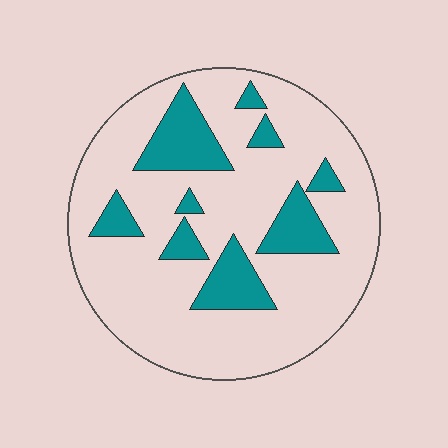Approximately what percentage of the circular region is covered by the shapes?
Approximately 20%.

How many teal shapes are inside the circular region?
9.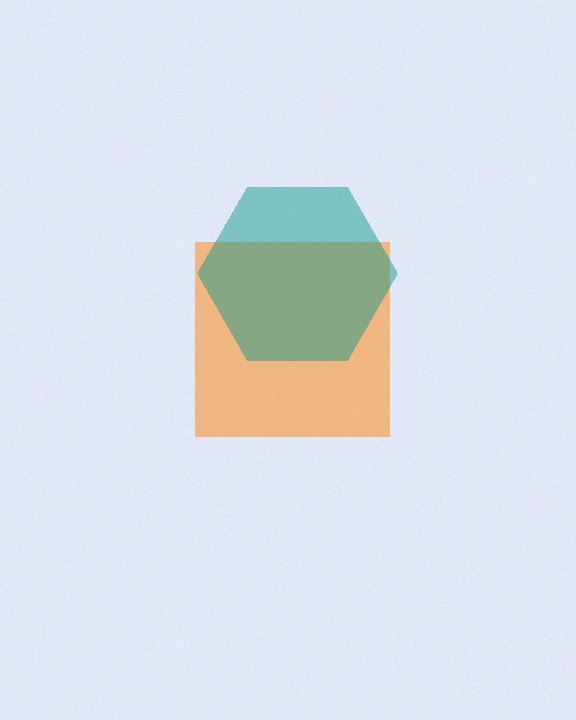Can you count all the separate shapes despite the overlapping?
Yes, there are 2 separate shapes.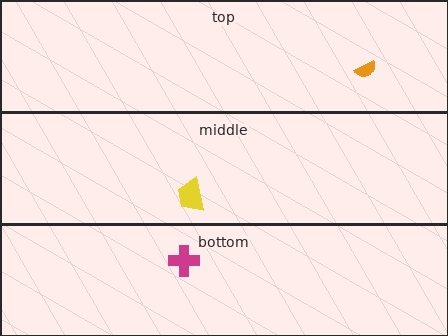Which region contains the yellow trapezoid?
The middle region.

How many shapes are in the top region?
1.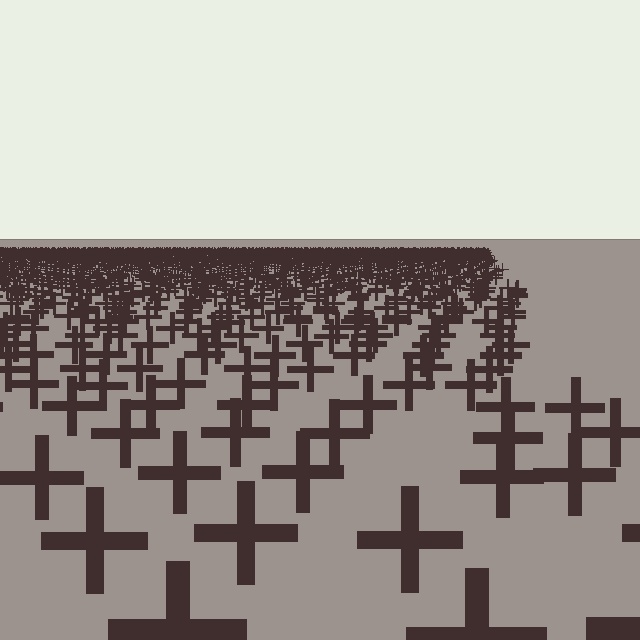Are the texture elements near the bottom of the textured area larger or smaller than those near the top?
Larger. Near the bottom, elements are closer to the viewer and appear at a bigger on-screen size.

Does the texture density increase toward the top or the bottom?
Density increases toward the top.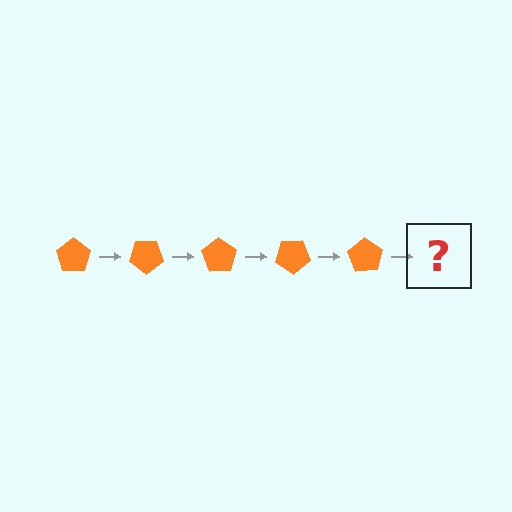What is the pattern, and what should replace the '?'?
The pattern is that the pentagon rotates 35 degrees each step. The '?' should be an orange pentagon rotated 175 degrees.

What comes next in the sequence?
The next element should be an orange pentagon rotated 175 degrees.